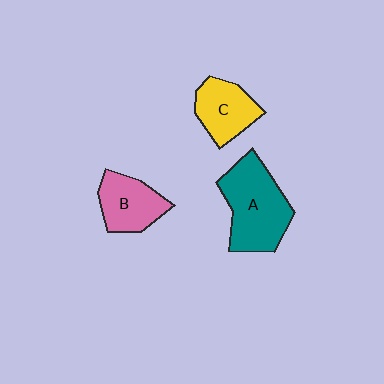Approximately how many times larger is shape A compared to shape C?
Approximately 1.6 times.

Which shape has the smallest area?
Shape C (yellow).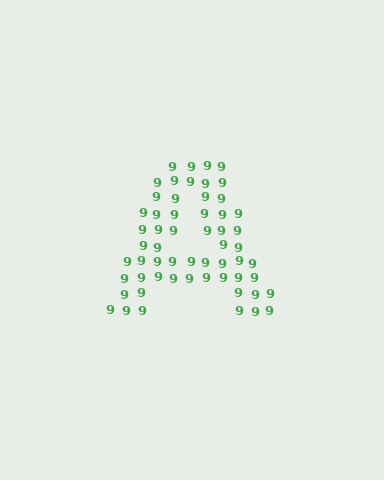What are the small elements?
The small elements are digit 9's.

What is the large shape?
The large shape is the letter A.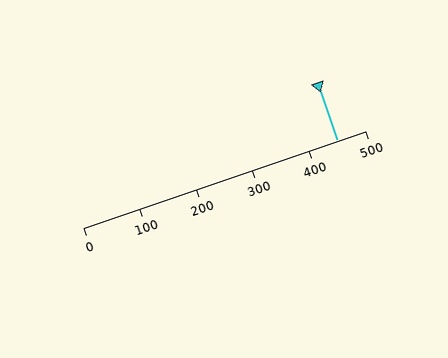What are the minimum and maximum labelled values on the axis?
The axis runs from 0 to 500.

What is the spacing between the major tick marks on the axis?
The major ticks are spaced 100 apart.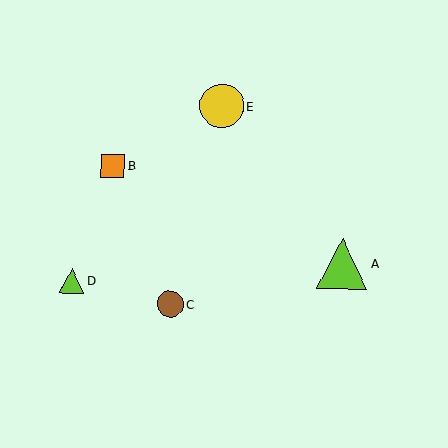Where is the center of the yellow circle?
The center of the yellow circle is at (222, 106).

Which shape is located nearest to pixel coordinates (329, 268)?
The lime triangle (labeled A) at (342, 264) is nearest to that location.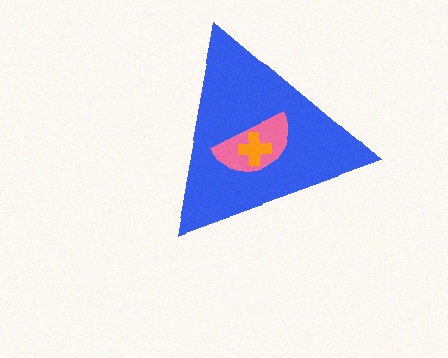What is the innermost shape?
The orange cross.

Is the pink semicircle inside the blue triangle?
Yes.